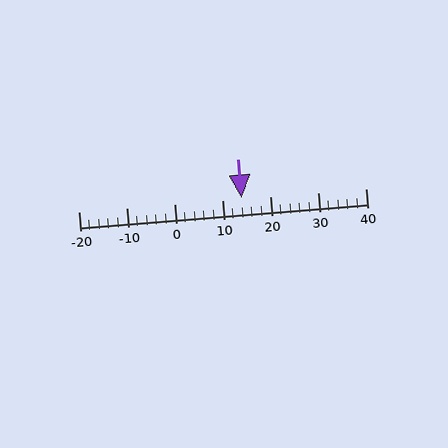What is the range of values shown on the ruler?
The ruler shows values from -20 to 40.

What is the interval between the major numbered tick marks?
The major tick marks are spaced 10 units apart.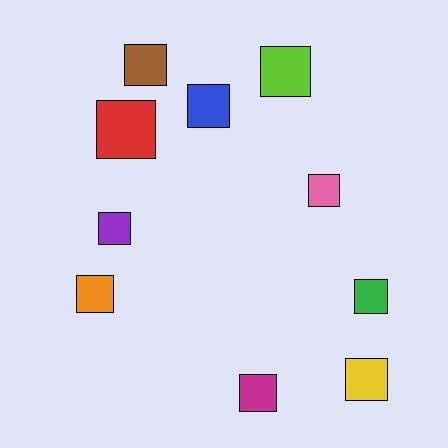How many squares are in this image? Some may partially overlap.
There are 10 squares.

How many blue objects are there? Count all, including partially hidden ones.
There is 1 blue object.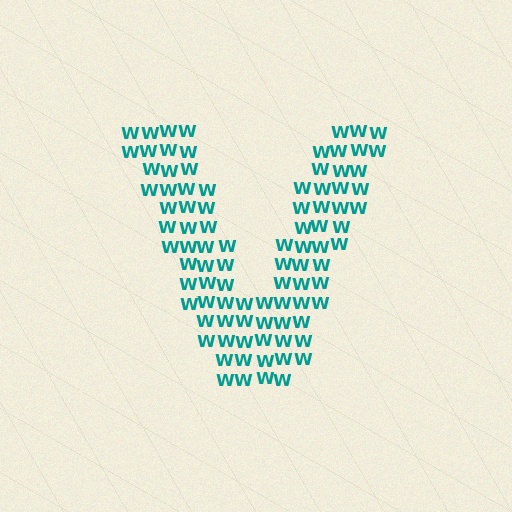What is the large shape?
The large shape is the letter V.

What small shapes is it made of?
It is made of small letter W's.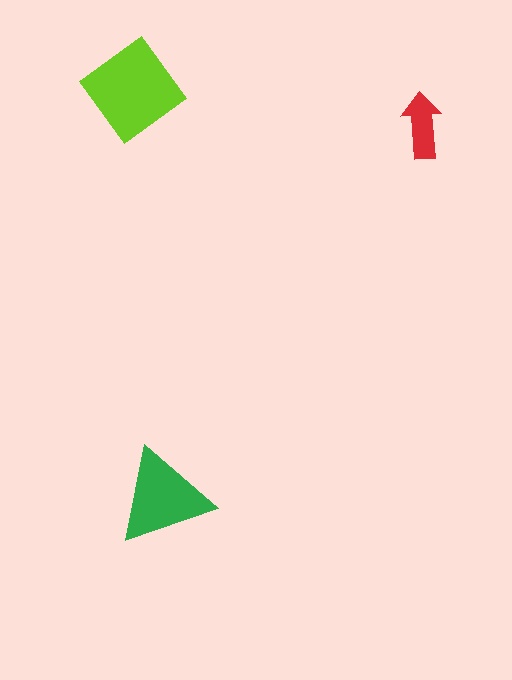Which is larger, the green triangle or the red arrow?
The green triangle.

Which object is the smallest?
The red arrow.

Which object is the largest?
The lime diamond.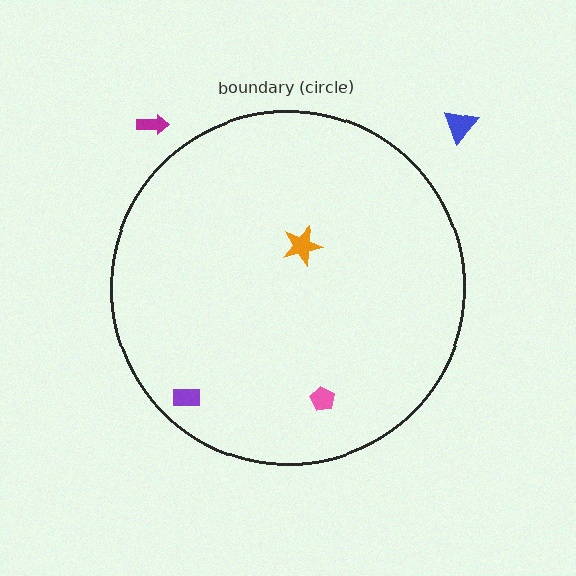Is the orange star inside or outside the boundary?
Inside.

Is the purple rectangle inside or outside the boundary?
Inside.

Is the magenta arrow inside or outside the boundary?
Outside.